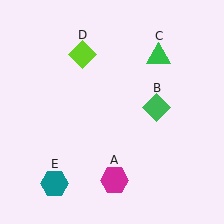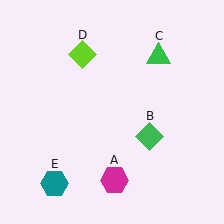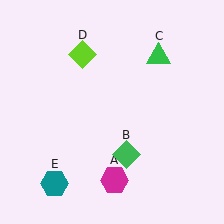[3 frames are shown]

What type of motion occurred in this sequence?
The green diamond (object B) rotated clockwise around the center of the scene.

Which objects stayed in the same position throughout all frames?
Magenta hexagon (object A) and green triangle (object C) and lime diamond (object D) and teal hexagon (object E) remained stationary.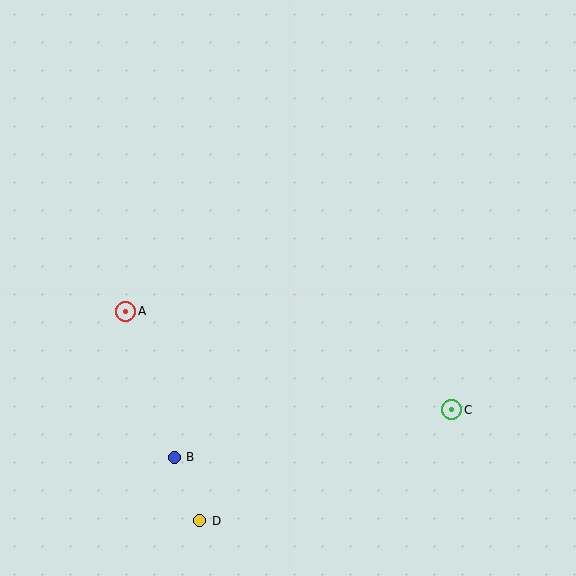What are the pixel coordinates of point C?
Point C is at (452, 410).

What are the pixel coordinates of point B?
Point B is at (174, 457).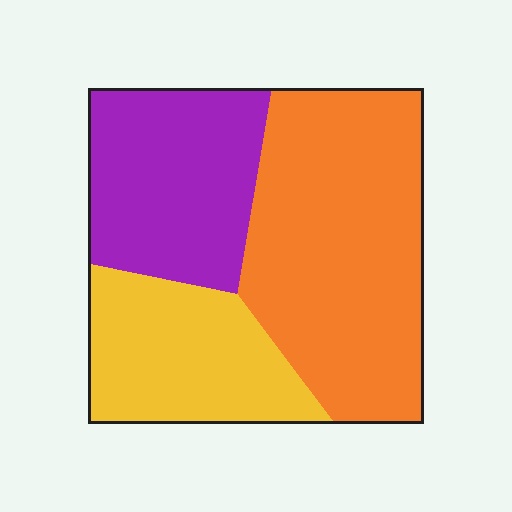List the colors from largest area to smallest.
From largest to smallest: orange, purple, yellow.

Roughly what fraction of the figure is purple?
Purple takes up about one quarter (1/4) of the figure.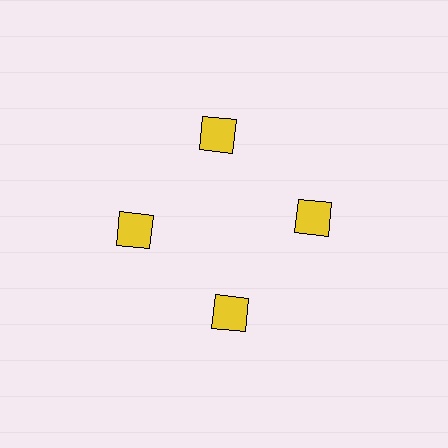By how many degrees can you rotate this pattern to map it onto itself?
The pattern maps onto itself every 90 degrees of rotation.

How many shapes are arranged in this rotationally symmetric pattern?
There are 4 shapes, arranged in 4 groups of 1.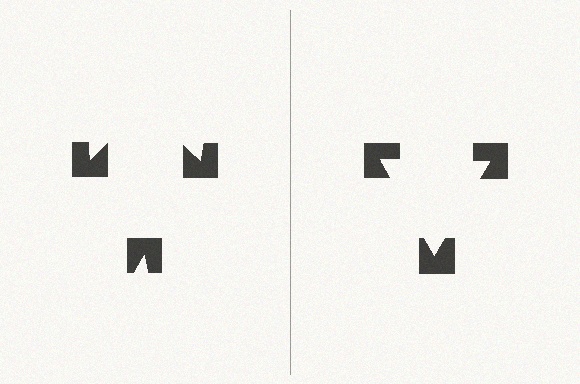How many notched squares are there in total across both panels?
6 — 3 on each side.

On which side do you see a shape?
An illusory triangle appears on the right side. On the left side the wedge cuts are rotated, so no coherent shape forms.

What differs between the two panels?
The notched squares are positioned identically on both sides; only the wedge orientations differ. On the right they align to a triangle; on the left they are misaligned.